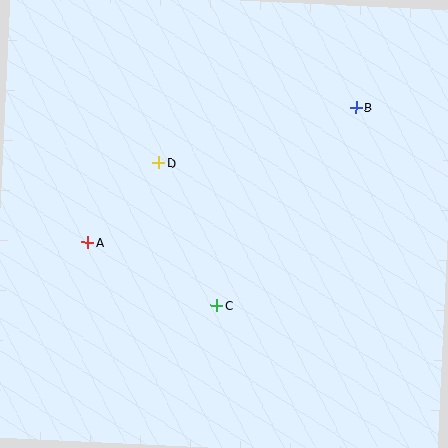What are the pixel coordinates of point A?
Point A is at (88, 243).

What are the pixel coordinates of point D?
Point D is at (159, 162).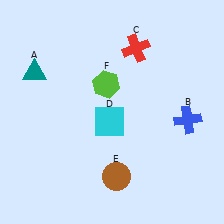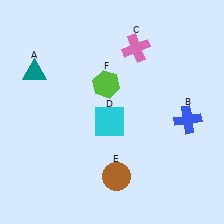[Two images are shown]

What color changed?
The cross (C) changed from red in Image 1 to pink in Image 2.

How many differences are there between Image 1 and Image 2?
There is 1 difference between the two images.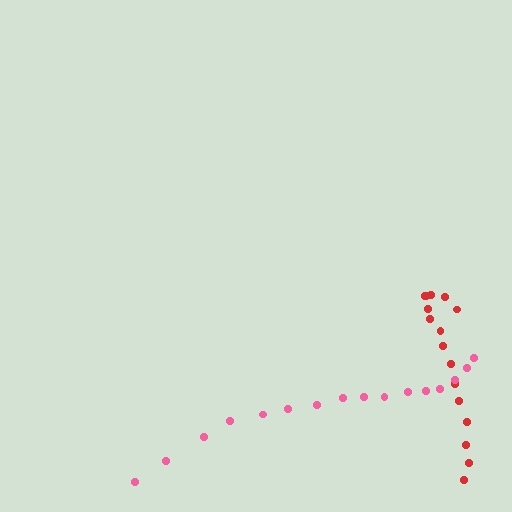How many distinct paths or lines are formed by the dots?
There are 2 distinct paths.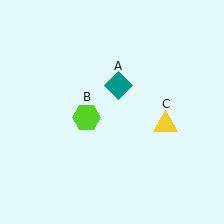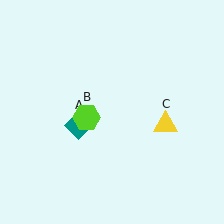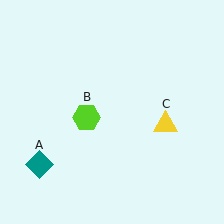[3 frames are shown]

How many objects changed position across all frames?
1 object changed position: teal diamond (object A).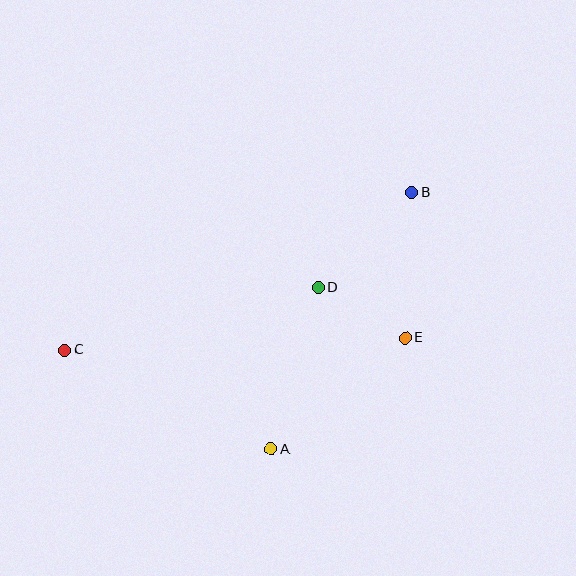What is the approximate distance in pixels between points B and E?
The distance between B and E is approximately 145 pixels.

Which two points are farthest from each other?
Points B and C are farthest from each other.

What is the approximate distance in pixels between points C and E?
The distance between C and E is approximately 341 pixels.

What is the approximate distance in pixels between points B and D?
The distance between B and D is approximately 133 pixels.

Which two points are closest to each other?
Points D and E are closest to each other.